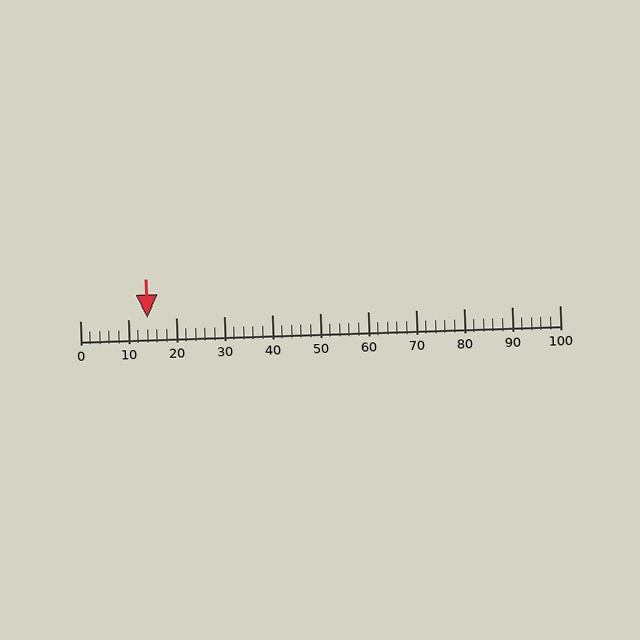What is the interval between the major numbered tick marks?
The major tick marks are spaced 10 units apart.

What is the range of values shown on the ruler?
The ruler shows values from 0 to 100.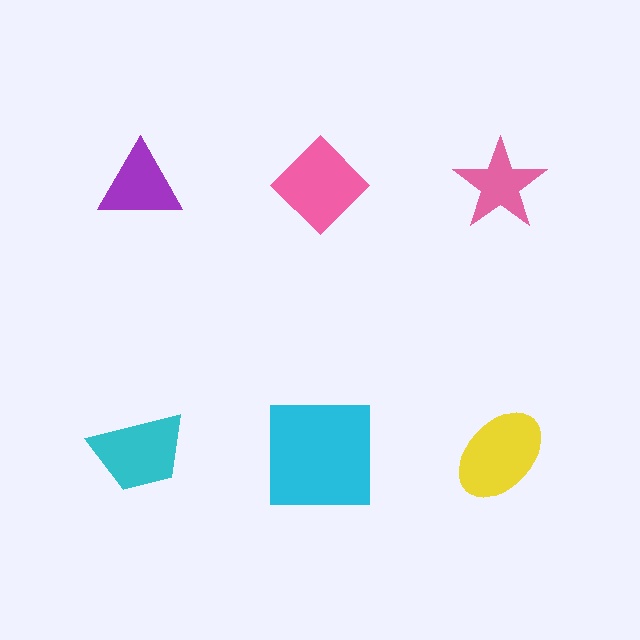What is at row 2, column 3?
A yellow ellipse.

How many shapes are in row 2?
3 shapes.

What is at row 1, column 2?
A pink diamond.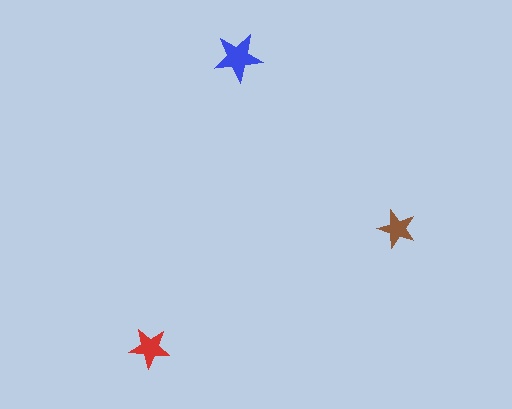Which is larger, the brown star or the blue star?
The blue one.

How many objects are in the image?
There are 3 objects in the image.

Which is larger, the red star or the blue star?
The blue one.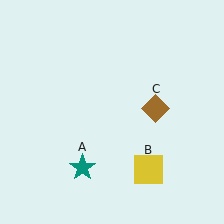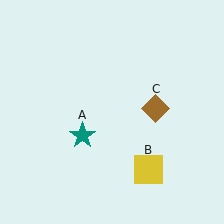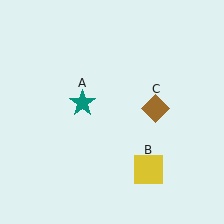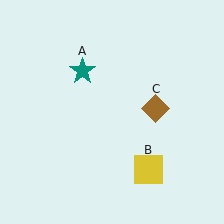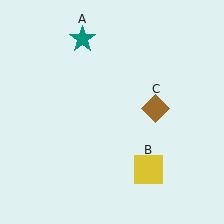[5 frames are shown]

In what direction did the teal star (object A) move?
The teal star (object A) moved up.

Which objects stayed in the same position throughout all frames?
Yellow square (object B) and brown diamond (object C) remained stationary.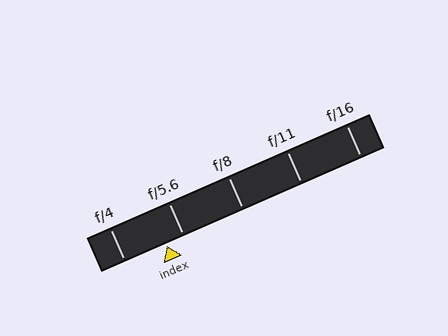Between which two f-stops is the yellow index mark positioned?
The index mark is between f/4 and f/5.6.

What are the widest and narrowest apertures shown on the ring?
The widest aperture shown is f/4 and the narrowest is f/16.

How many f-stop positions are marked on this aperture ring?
There are 5 f-stop positions marked.